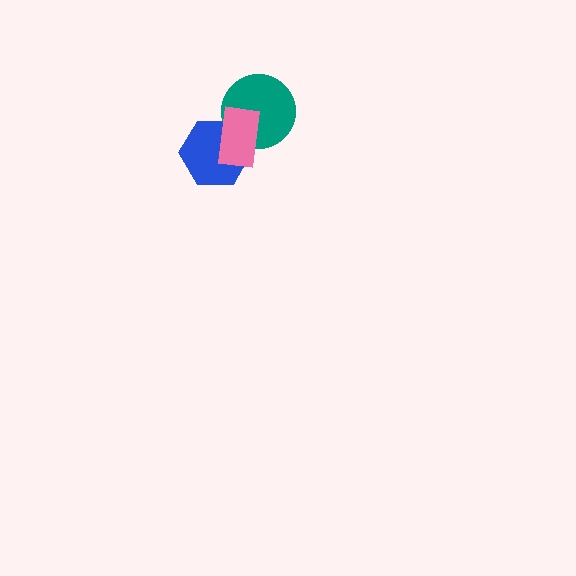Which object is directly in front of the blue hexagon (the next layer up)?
The teal circle is directly in front of the blue hexagon.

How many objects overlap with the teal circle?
2 objects overlap with the teal circle.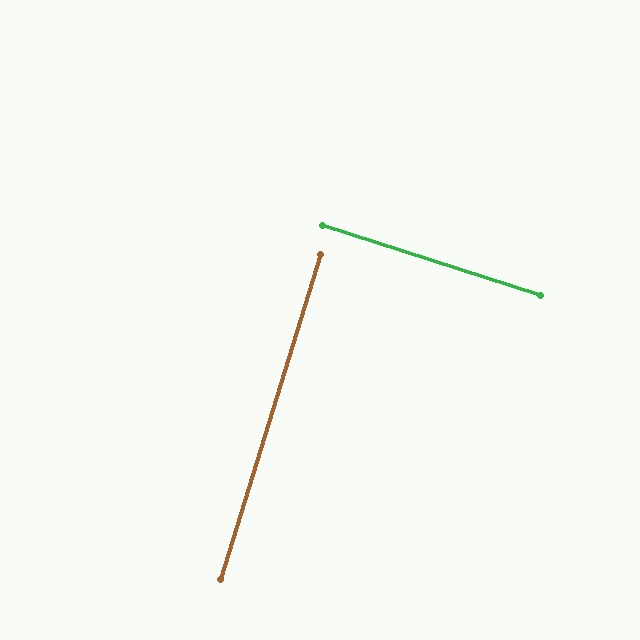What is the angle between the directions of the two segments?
Approximately 89 degrees.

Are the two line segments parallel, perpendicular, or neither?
Perpendicular — they meet at approximately 89°.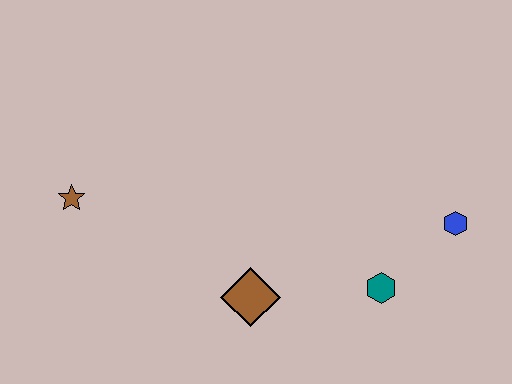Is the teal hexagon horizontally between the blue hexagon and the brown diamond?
Yes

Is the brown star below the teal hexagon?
No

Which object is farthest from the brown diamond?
The blue hexagon is farthest from the brown diamond.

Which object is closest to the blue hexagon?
The teal hexagon is closest to the blue hexagon.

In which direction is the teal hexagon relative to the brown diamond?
The teal hexagon is to the right of the brown diamond.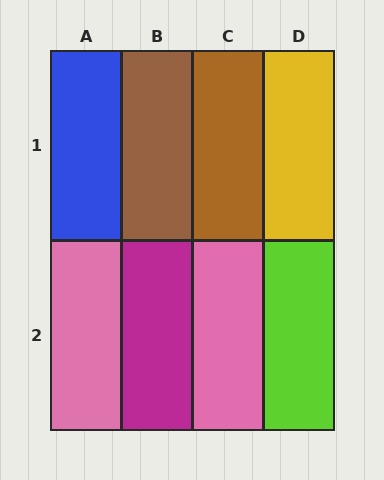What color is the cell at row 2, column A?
Pink.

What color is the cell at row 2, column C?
Pink.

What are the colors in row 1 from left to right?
Blue, brown, brown, yellow.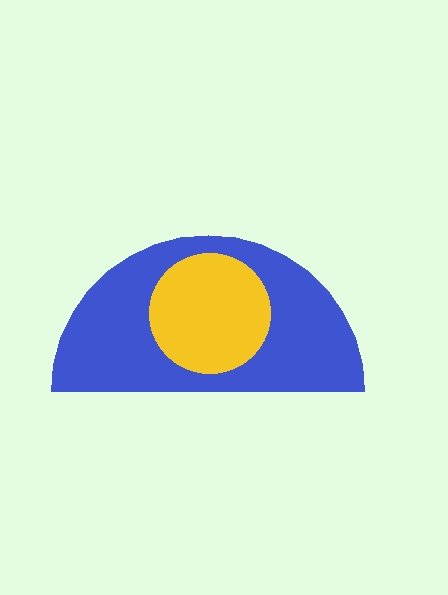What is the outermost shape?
The blue semicircle.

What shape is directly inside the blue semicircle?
The yellow circle.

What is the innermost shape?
The yellow circle.